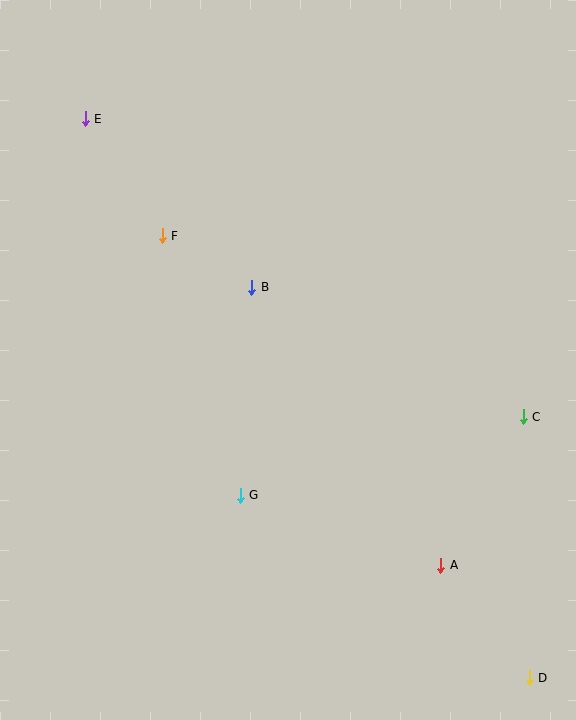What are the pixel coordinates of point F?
Point F is at (162, 236).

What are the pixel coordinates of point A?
Point A is at (441, 565).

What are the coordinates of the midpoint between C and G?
The midpoint between C and G is at (382, 456).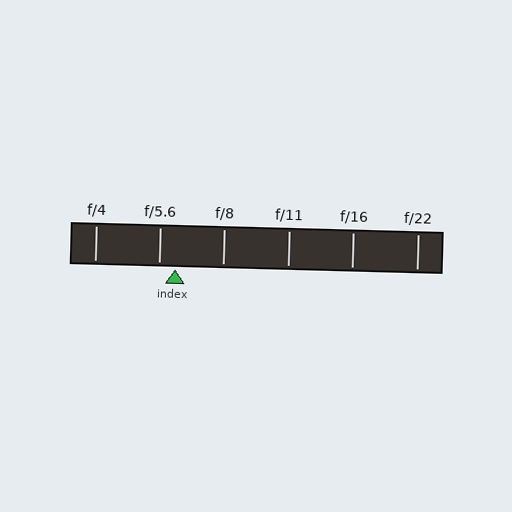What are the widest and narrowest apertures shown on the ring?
The widest aperture shown is f/4 and the narrowest is f/22.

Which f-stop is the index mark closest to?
The index mark is closest to f/5.6.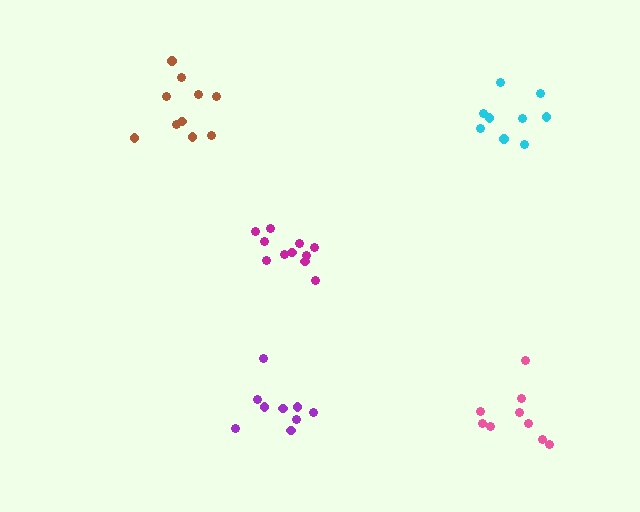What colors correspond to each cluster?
The clusters are colored: cyan, magenta, pink, brown, purple.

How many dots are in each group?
Group 1: 9 dots, Group 2: 11 dots, Group 3: 9 dots, Group 4: 10 dots, Group 5: 9 dots (48 total).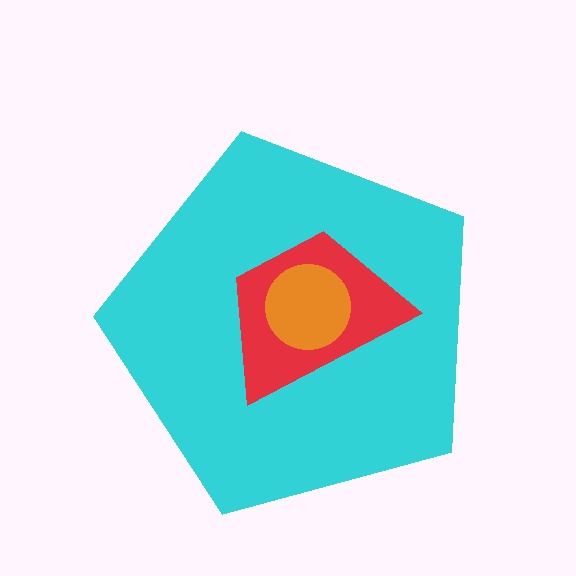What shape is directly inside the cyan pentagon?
The red trapezoid.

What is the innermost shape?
The orange circle.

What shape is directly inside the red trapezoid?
The orange circle.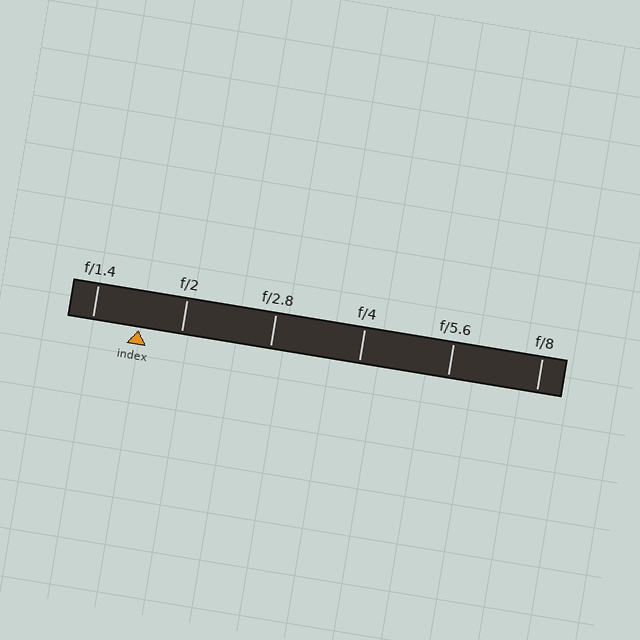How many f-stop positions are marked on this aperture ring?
There are 6 f-stop positions marked.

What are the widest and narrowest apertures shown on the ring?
The widest aperture shown is f/1.4 and the narrowest is f/8.